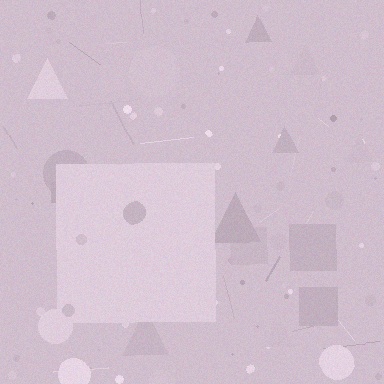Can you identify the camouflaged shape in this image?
The camouflaged shape is a square.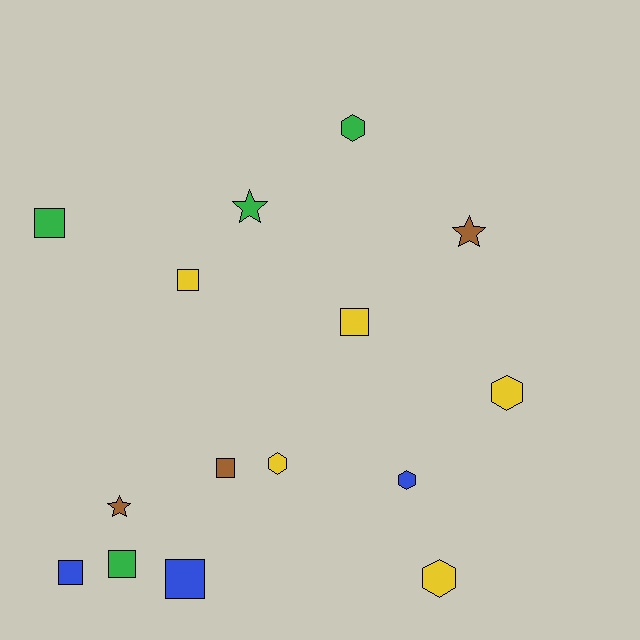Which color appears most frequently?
Yellow, with 5 objects.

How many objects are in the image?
There are 15 objects.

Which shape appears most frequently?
Square, with 7 objects.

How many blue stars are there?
There are no blue stars.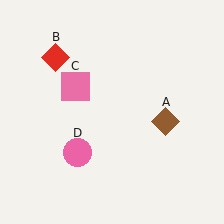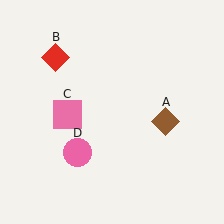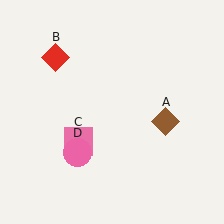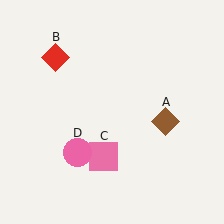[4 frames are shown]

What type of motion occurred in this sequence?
The pink square (object C) rotated counterclockwise around the center of the scene.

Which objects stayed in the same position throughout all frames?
Brown diamond (object A) and red diamond (object B) and pink circle (object D) remained stationary.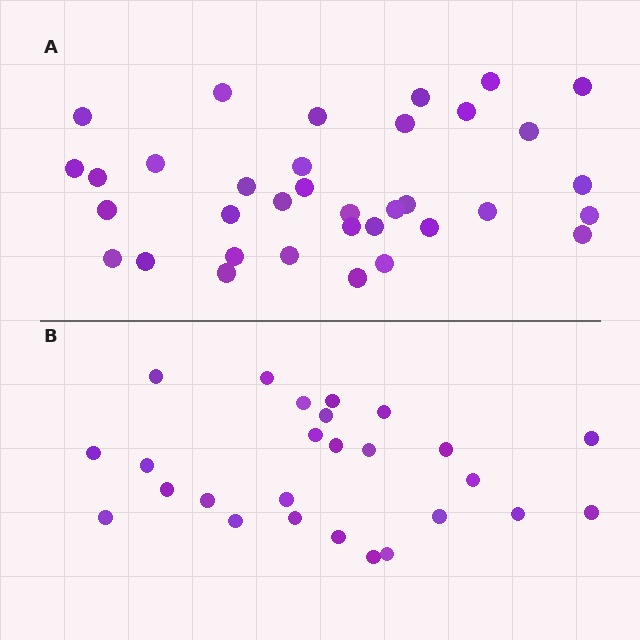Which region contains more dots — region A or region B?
Region A (the top region) has more dots.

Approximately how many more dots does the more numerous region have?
Region A has roughly 8 or so more dots than region B.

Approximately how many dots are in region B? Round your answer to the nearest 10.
About 30 dots. (The exact count is 26, which rounds to 30.)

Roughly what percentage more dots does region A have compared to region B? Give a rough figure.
About 35% more.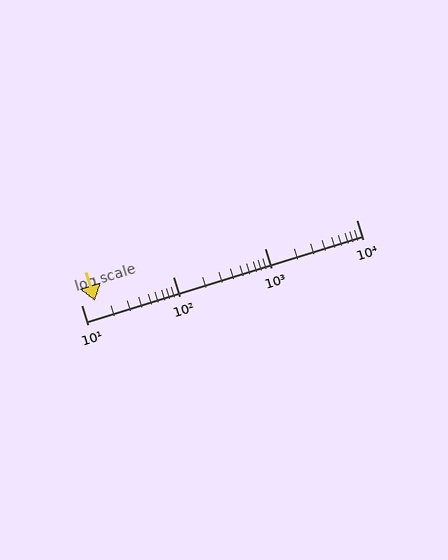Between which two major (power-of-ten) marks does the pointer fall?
The pointer is between 10 and 100.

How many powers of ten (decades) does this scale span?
The scale spans 3 decades, from 10 to 10000.